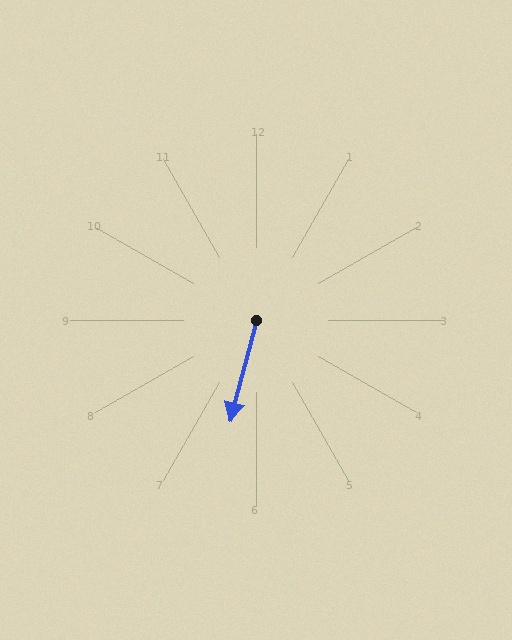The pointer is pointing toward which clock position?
Roughly 6 o'clock.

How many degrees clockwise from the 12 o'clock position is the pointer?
Approximately 195 degrees.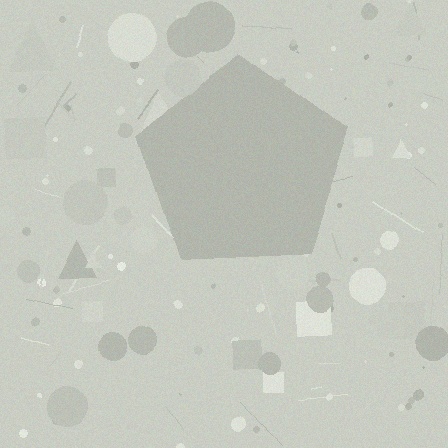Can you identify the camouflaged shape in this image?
The camouflaged shape is a pentagon.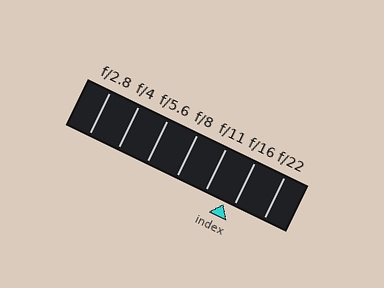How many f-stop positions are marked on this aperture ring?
There are 7 f-stop positions marked.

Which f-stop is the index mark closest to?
The index mark is closest to f/16.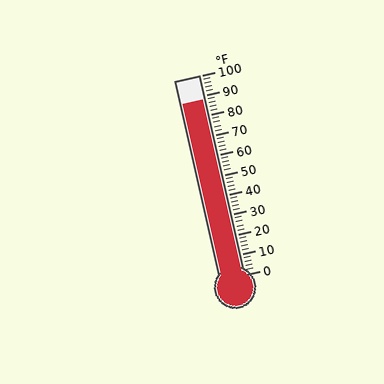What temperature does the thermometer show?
The thermometer shows approximately 88°F.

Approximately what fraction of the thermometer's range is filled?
The thermometer is filled to approximately 90% of its range.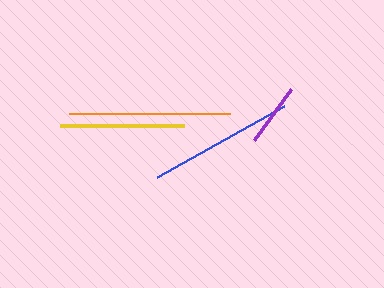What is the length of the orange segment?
The orange segment is approximately 160 pixels long.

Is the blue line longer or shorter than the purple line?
The blue line is longer than the purple line.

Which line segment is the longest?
The orange line is the longest at approximately 160 pixels.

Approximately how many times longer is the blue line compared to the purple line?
The blue line is approximately 2.3 times the length of the purple line.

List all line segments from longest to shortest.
From longest to shortest: orange, blue, yellow, purple.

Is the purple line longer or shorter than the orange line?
The orange line is longer than the purple line.